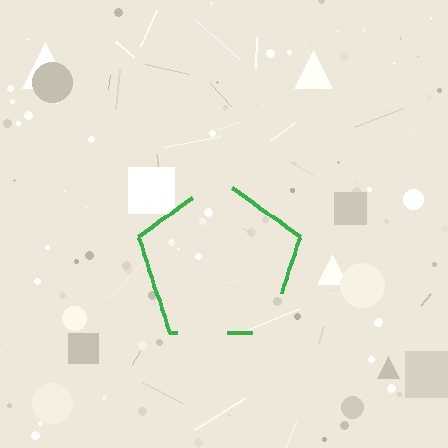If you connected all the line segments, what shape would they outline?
They would outline a pentagon.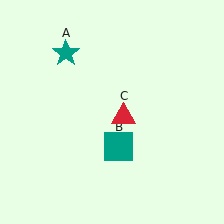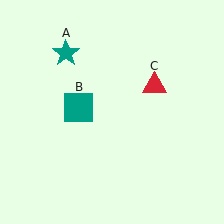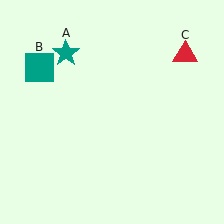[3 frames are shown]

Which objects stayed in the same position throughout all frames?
Teal star (object A) remained stationary.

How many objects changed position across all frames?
2 objects changed position: teal square (object B), red triangle (object C).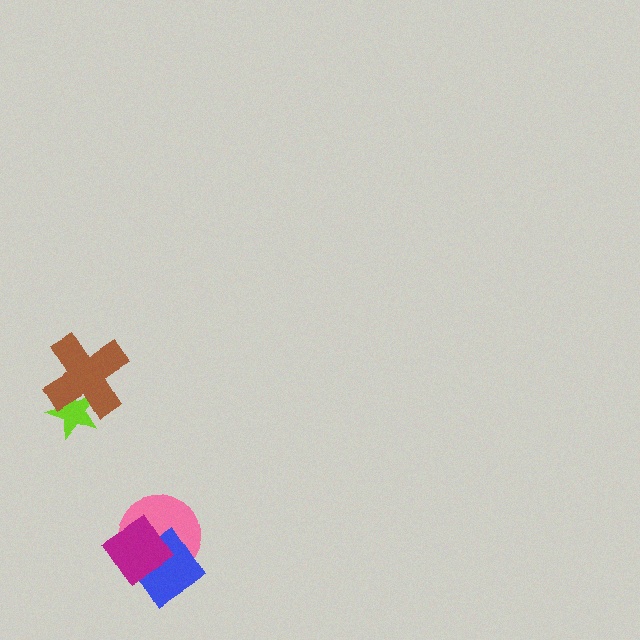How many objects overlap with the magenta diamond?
2 objects overlap with the magenta diamond.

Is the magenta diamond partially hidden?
No, no other shape covers it.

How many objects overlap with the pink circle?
2 objects overlap with the pink circle.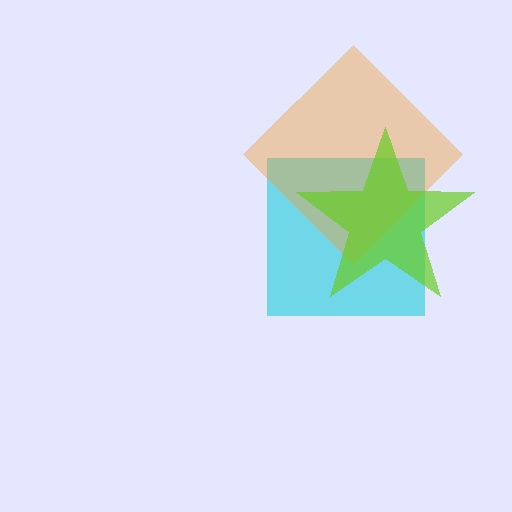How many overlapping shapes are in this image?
There are 3 overlapping shapes in the image.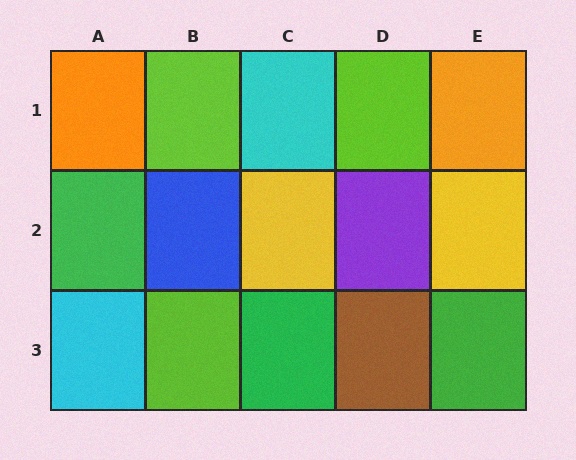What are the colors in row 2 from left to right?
Green, blue, yellow, purple, yellow.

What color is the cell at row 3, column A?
Cyan.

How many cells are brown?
1 cell is brown.